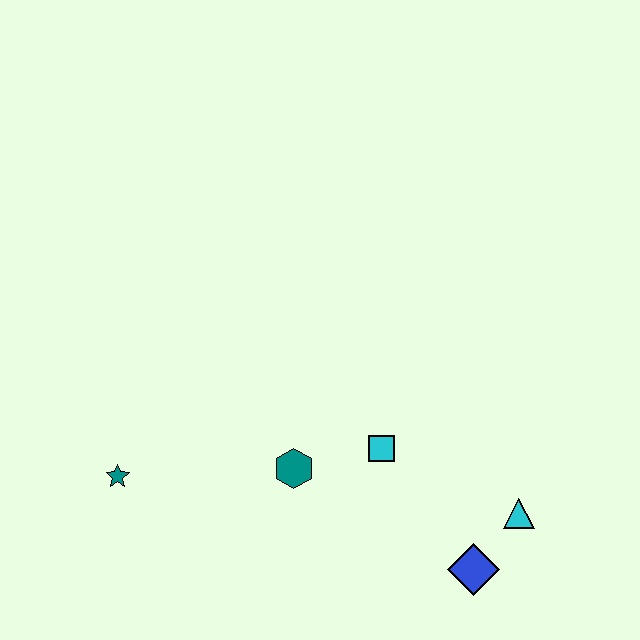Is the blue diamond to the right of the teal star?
Yes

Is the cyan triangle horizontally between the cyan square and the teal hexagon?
No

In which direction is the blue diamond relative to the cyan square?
The blue diamond is below the cyan square.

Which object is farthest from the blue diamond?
The teal star is farthest from the blue diamond.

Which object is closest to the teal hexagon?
The cyan square is closest to the teal hexagon.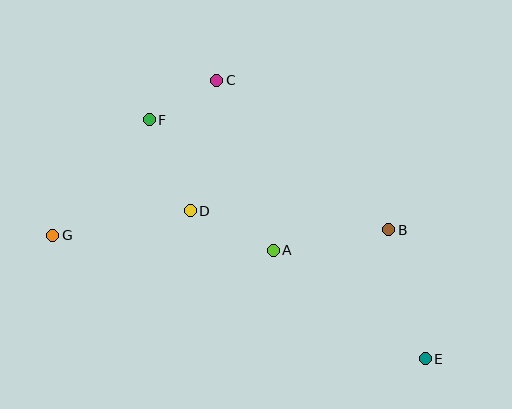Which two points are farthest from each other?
Points E and G are farthest from each other.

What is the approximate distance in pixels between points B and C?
The distance between B and C is approximately 228 pixels.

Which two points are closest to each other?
Points C and F are closest to each other.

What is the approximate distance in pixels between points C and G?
The distance between C and G is approximately 226 pixels.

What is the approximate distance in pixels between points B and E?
The distance between B and E is approximately 134 pixels.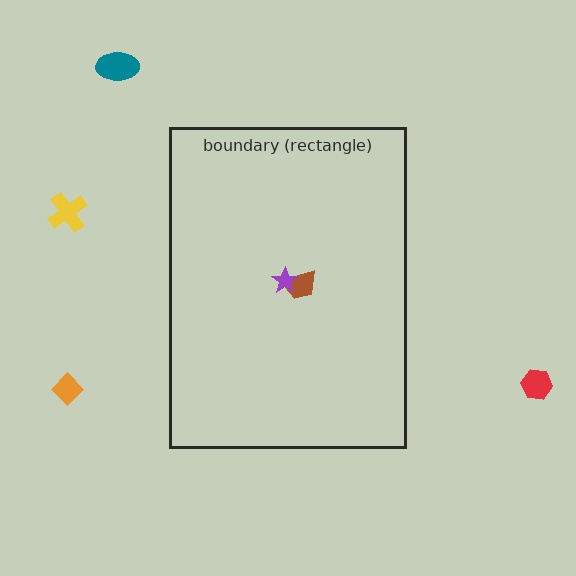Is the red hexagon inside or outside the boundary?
Outside.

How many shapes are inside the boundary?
2 inside, 4 outside.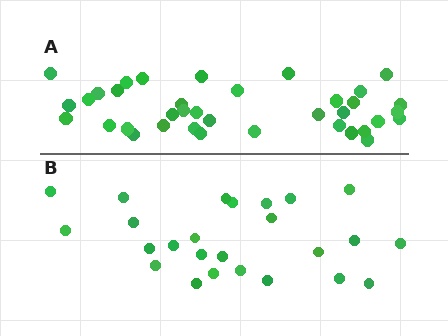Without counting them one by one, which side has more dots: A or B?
Region A (the top region) has more dots.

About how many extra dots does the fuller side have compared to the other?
Region A has roughly 12 or so more dots than region B.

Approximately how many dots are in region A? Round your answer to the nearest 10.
About 40 dots. (The exact count is 37, which rounds to 40.)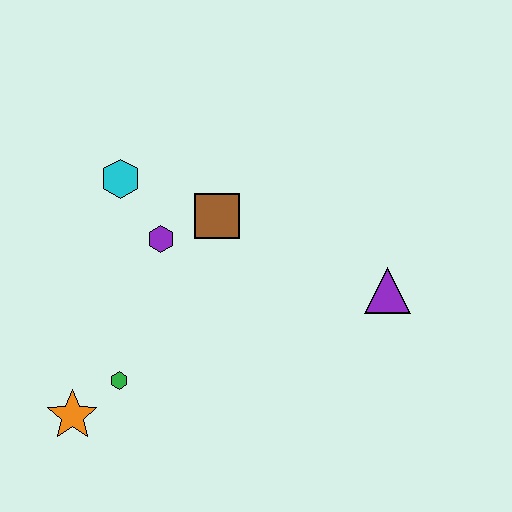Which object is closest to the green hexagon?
The orange star is closest to the green hexagon.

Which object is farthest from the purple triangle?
The orange star is farthest from the purple triangle.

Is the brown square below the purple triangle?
No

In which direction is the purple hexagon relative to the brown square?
The purple hexagon is to the left of the brown square.